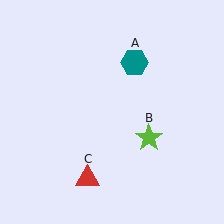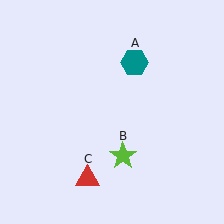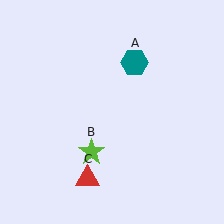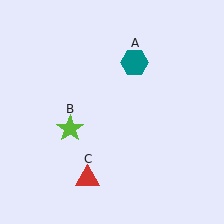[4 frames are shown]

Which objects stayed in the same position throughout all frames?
Teal hexagon (object A) and red triangle (object C) remained stationary.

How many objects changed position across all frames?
1 object changed position: lime star (object B).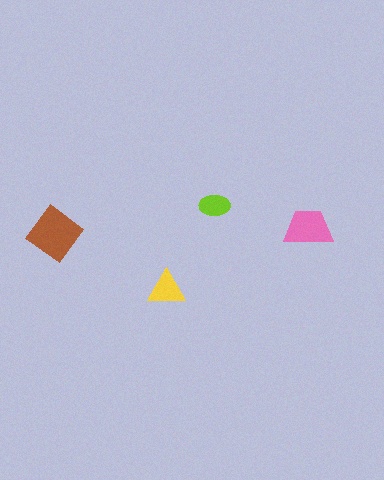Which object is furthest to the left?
The brown diamond is leftmost.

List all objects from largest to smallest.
The brown diamond, the pink trapezoid, the yellow triangle, the lime ellipse.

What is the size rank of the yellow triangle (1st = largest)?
3rd.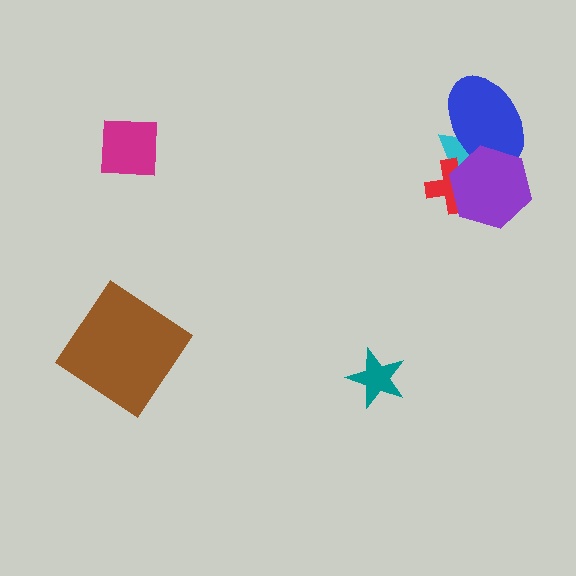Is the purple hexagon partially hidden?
No, no other shape covers it.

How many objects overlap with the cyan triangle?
3 objects overlap with the cyan triangle.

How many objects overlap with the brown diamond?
0 objects overlap with the brown diamond.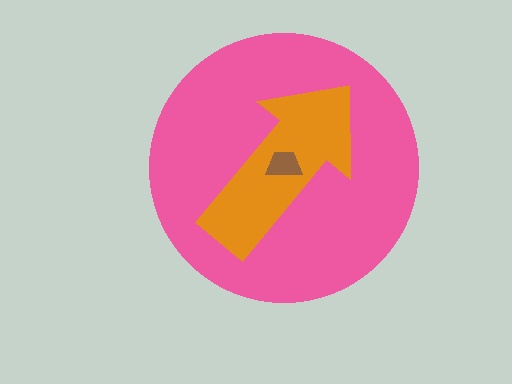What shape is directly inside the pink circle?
The orange arrow.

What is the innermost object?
The brown trapezoid.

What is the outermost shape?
The pink circle.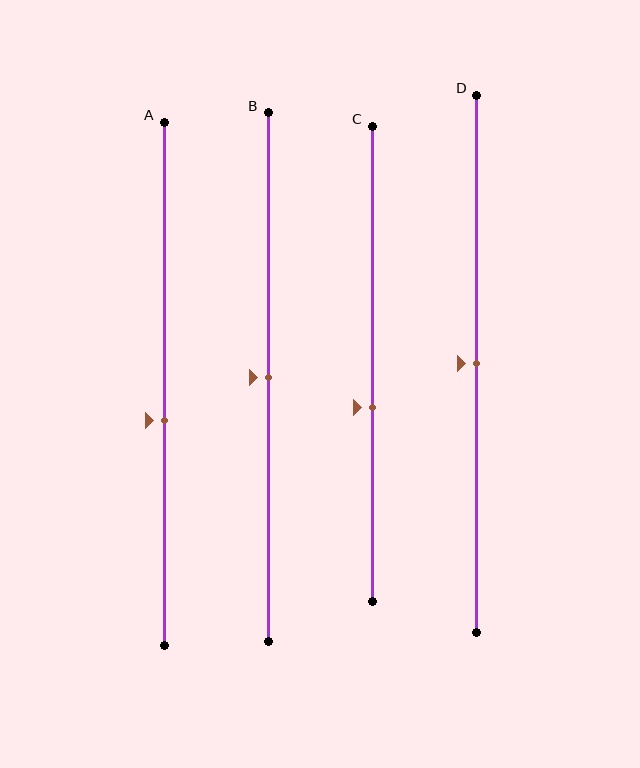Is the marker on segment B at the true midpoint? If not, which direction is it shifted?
Yes, the marker on segment B is at the true midpoint.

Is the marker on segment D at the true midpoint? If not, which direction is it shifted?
Yes, the marker on segment D is at the true midpoint.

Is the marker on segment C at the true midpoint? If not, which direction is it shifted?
No, the marker on segment C is shifted downward by about 9% of the segment length.